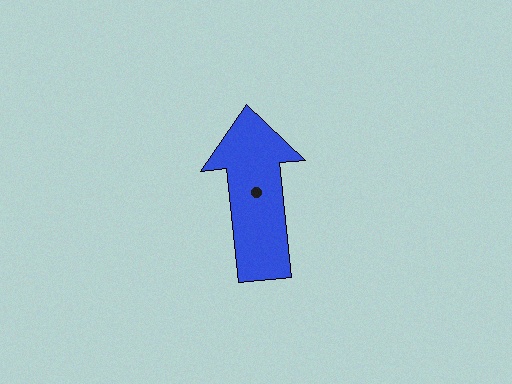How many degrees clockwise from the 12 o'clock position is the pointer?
Approximately 354 degrees.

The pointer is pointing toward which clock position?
Roughly 12 o'clock.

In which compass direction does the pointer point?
North.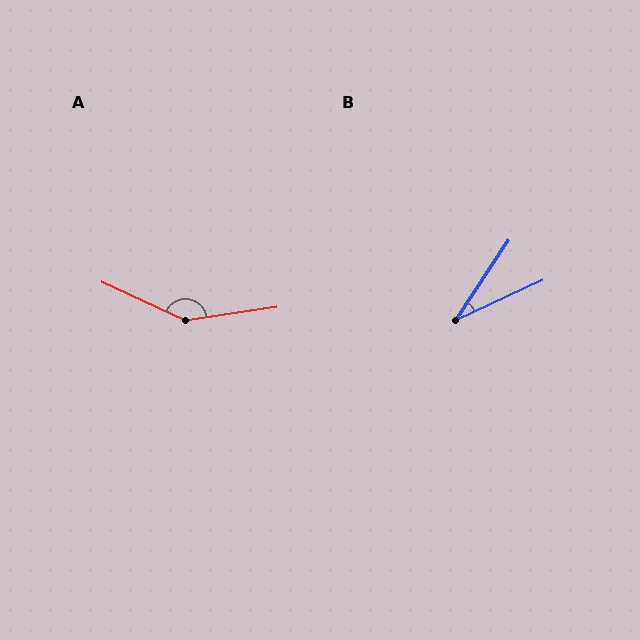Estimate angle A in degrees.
Approximately 147 degrees.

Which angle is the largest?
A, at approximately 147 degrees.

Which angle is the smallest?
B, at approximately 32 degrees.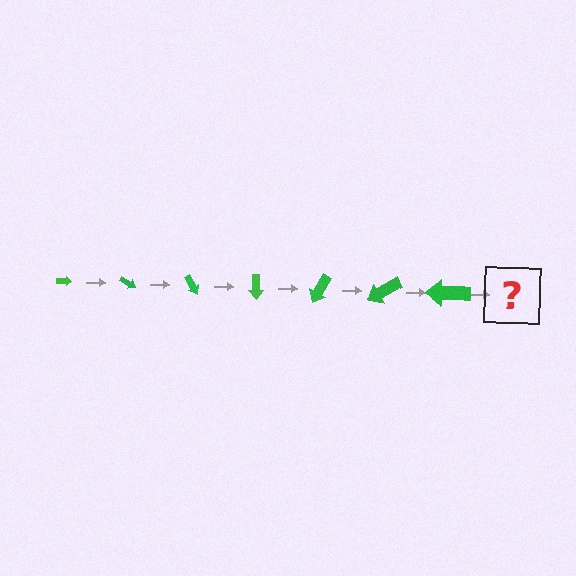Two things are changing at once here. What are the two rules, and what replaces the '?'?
The two rules are that the arrow grows larger each step and it rotates 30 degrees each step. The '?' should be an arrow, larger than the previous one and rotated 210 degrees from the start.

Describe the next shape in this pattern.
It should be an arrow, larger than the previous one and rotated 210 degrees from the start.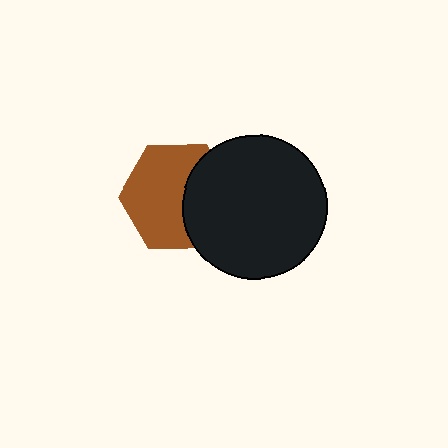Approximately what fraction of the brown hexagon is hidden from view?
Roughly 37% of the brown hexagon is hidden behind the black circle.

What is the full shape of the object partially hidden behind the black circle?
The partially hidden object is a brown hexagon.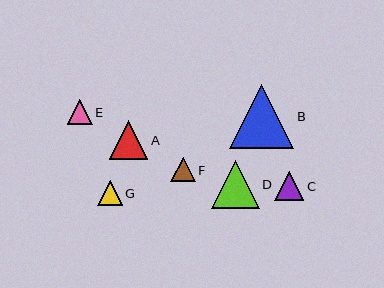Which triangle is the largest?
Triangle B is the largest with a size of approximately 64 pixels.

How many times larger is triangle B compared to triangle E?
Triangle B is approximately 2.6 times the size of triangle E.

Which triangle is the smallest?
Triangle F is the smallest with a size of approximately 24 pixels.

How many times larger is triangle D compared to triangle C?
Triangle D is approximately 1.6 times the size of triangle C.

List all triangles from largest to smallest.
From largest to smallest: B, D, A, C, E, G, F.